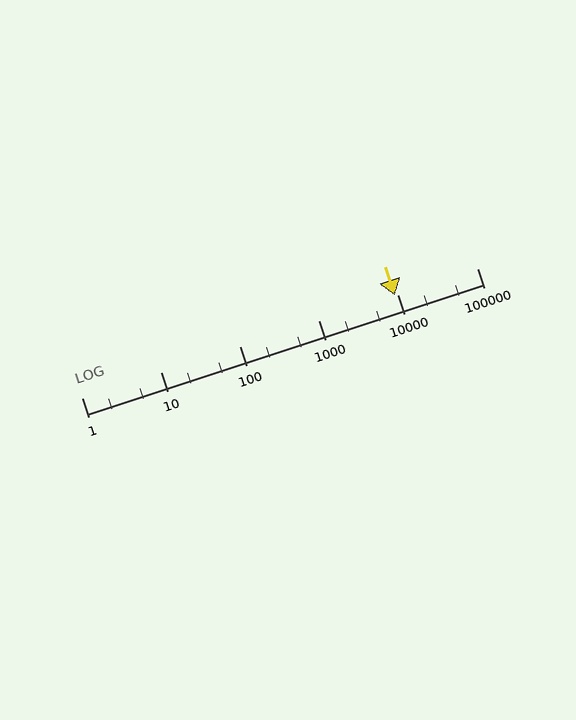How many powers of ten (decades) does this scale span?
The scale spans 5 decades, from 1 to 100000.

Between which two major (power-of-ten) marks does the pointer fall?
The pointer is between 1000 and 10000.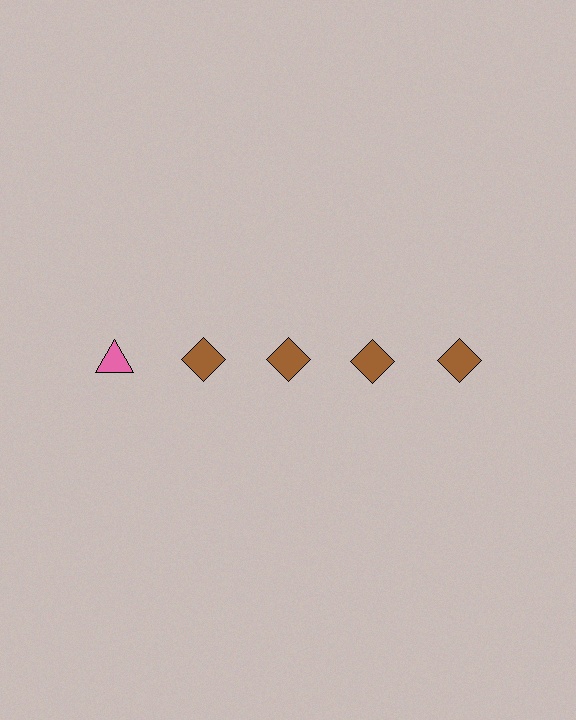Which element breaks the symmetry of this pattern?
The pink triangle in the top row, leftmost column breaks the symmetry. All other shapes are brown diamonds.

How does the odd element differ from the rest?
It differs in both color (pink instead of brown) and shape (triangle instead of diamond).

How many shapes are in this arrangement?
There are 5 shapes arranged in a grid pattern.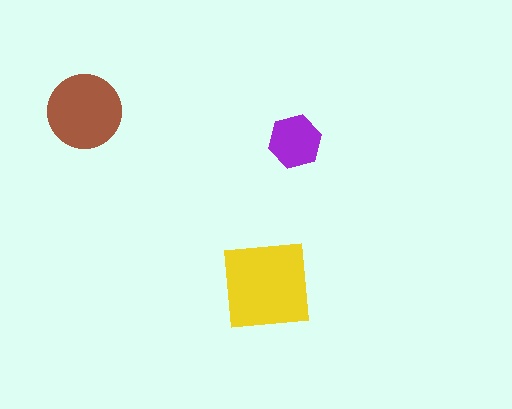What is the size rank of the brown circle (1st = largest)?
2nd.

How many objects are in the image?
There are 3 objects in the image.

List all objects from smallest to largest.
The purple hexagon, the brown circle, the yellow square.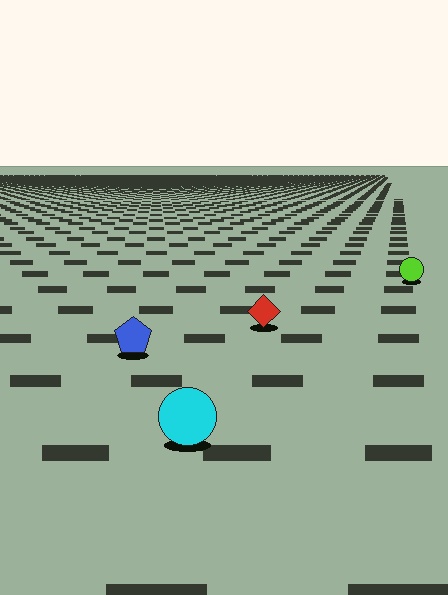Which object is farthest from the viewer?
The lime circle is farthest from the viewer. It appears smaller and the ground texture around it is denser.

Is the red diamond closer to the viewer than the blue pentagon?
No. The blue pentagon is closer — you can tell from the texture gradient: the ground texture is coarser near it.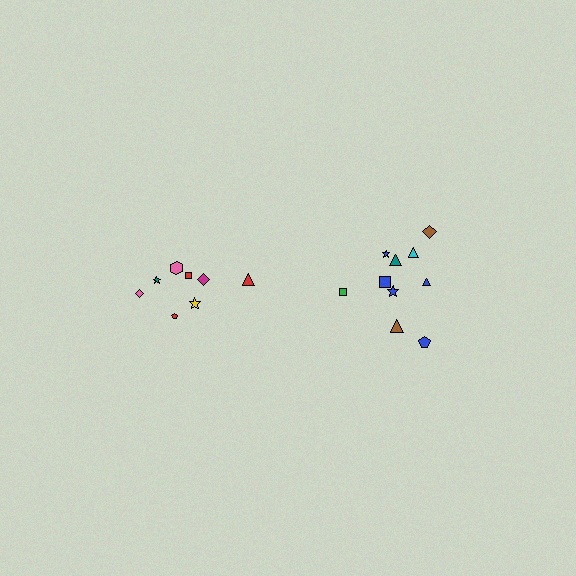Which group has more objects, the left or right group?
The right group.